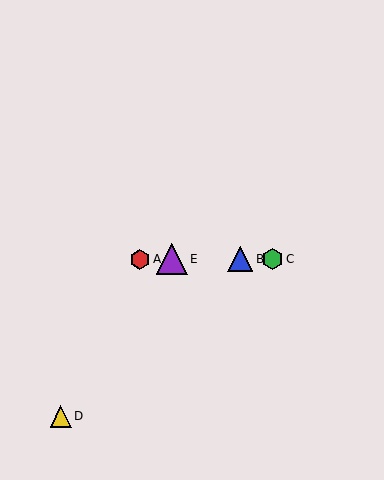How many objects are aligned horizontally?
4 objects (A, B, C, E) are aligned horizontally.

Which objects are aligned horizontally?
Objects A, B, C, E are aligned horizontally.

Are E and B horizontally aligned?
Yes, both are at y≈259.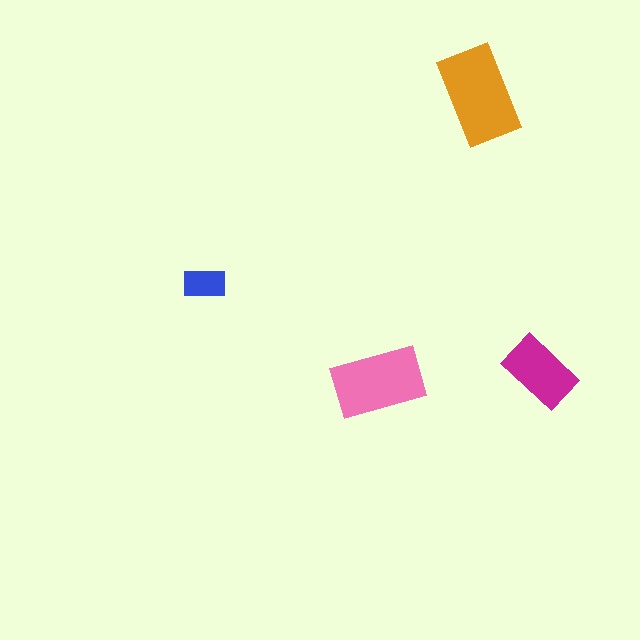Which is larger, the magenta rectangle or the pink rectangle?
The pink one.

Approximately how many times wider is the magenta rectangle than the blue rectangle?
About 1.5 times wider.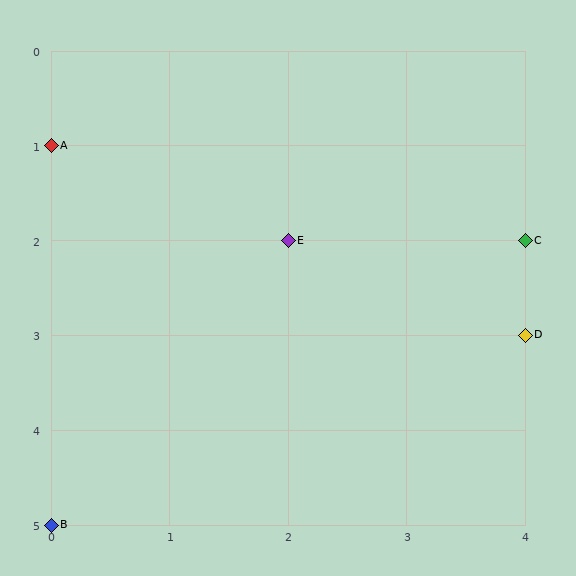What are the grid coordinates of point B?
Point B is at grid coordinates (0, 5).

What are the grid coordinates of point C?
Point C is at grid coordinates (4, 2).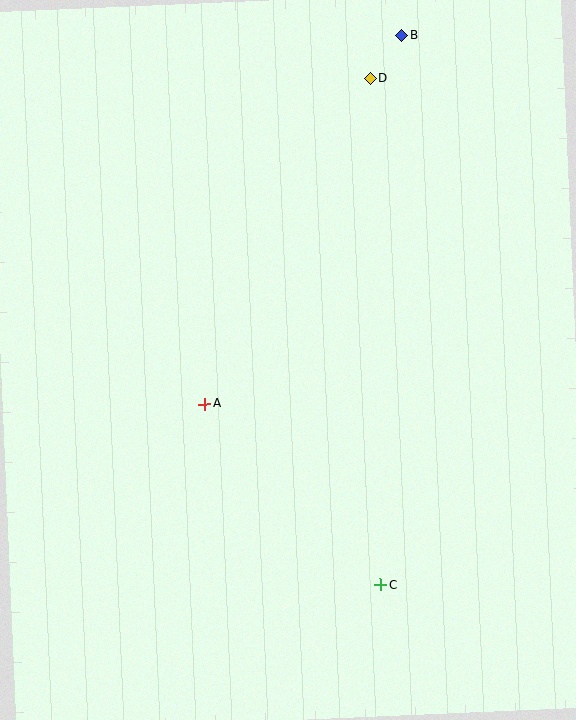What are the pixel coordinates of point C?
Point C is at (380, 585).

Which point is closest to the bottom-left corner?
Point A is closest to the bottom-left corner.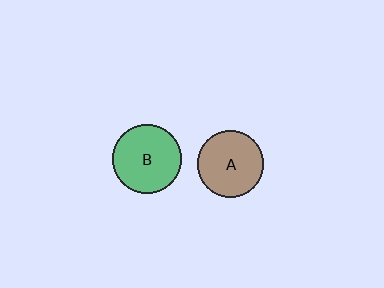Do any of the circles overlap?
No, none of the circles overlap.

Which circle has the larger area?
Circle B (green).